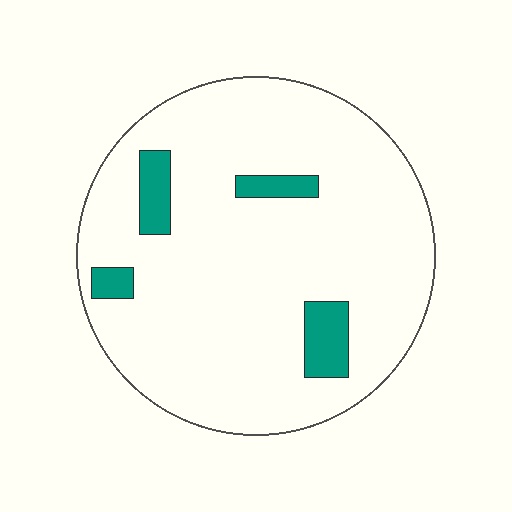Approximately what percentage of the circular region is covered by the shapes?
Approximately 10%.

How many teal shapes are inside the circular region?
4.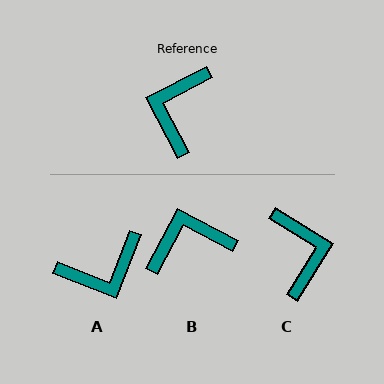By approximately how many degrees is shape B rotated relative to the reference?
Approximately 55 degrees clockwise.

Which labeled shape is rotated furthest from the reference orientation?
C, about 149 degrees away.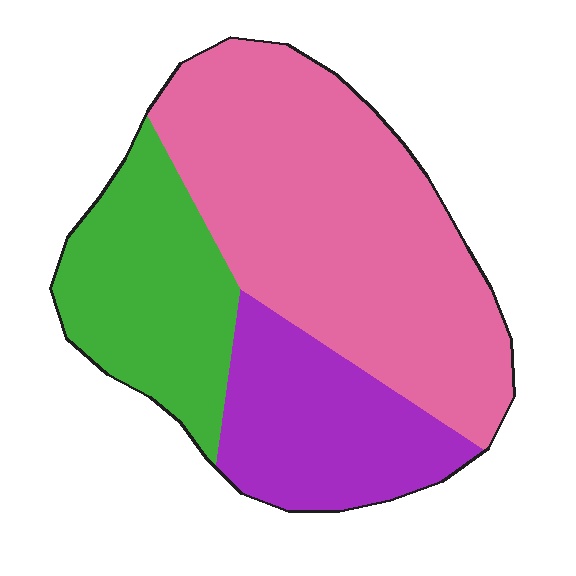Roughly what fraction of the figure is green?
Green covers 24% of the figure.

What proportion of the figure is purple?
Purple covers roughly 25% of the figure.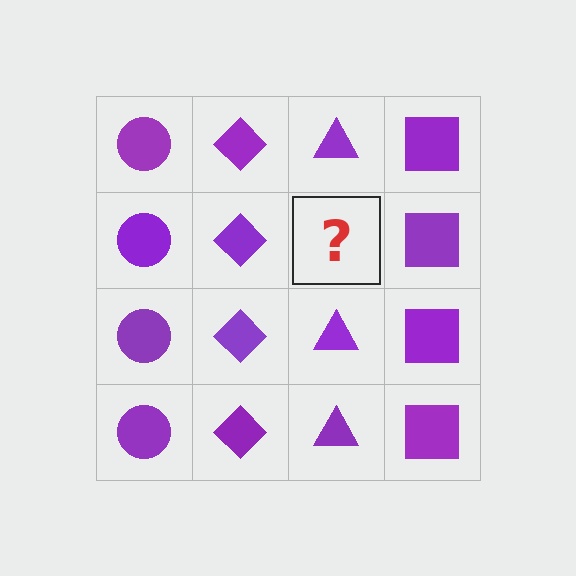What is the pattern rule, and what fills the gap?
The rule is that each column has a consistent shape. The gap should be filled with a purple triangle.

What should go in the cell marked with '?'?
The missing cell should contain a purple triangle.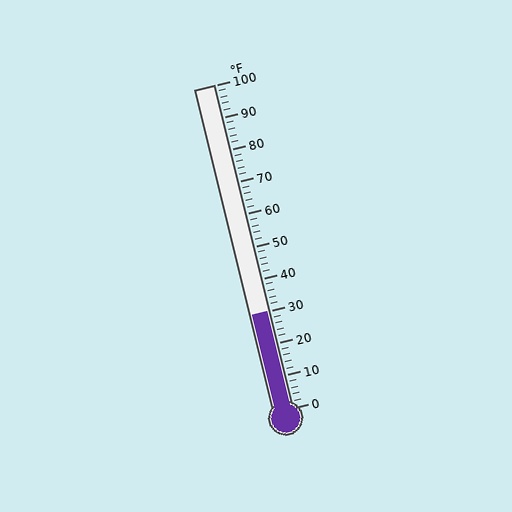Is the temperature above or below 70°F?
The temperature is below 70°F.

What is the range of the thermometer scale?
The thermometer scale ranges from 0°F to 100°F.